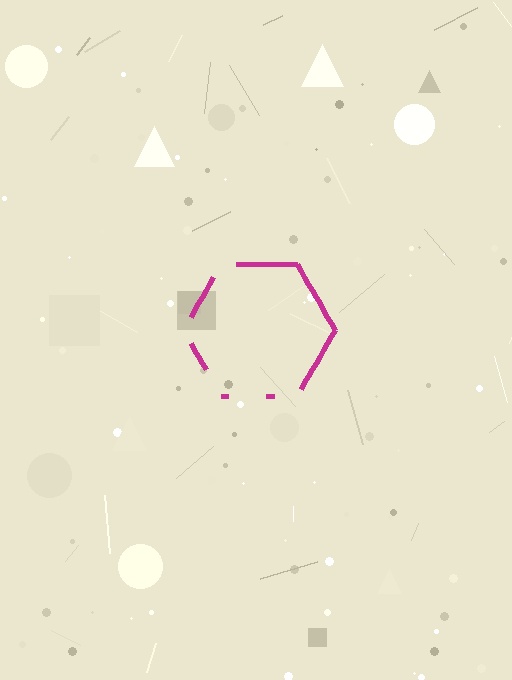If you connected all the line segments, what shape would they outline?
They would outline a hexagon.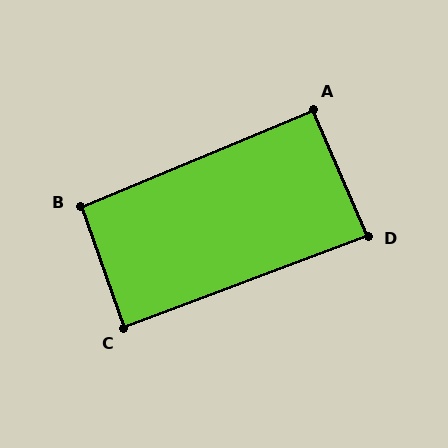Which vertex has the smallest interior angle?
D, at approximately 87 degrees.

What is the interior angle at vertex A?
Approximately 91 degrees (approximately right).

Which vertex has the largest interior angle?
B, at approximately 93 degrees.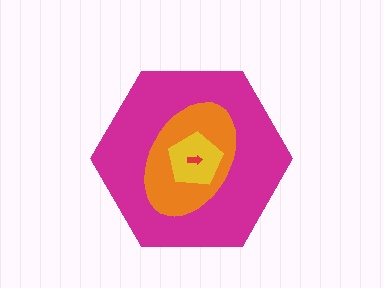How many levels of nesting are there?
4.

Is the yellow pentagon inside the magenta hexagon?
Yes.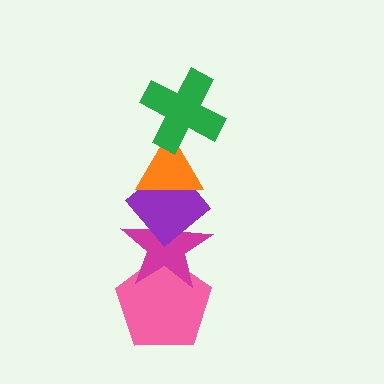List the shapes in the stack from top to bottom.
From top to bottom: the green cross, the orange triangle, the purple diamond, the magenta star, the pink pentagon.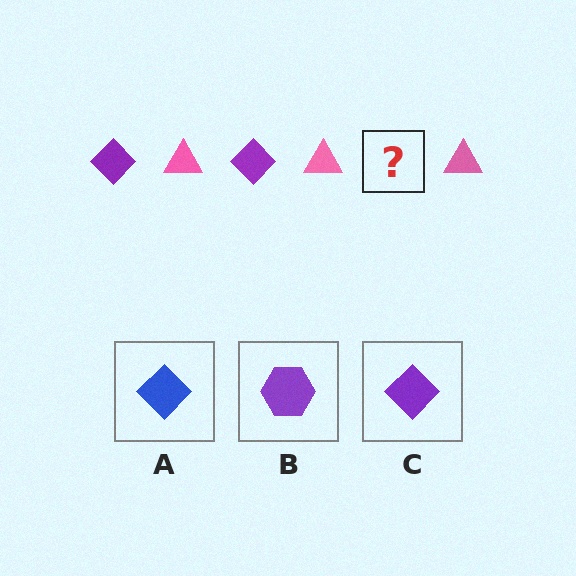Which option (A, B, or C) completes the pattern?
C.